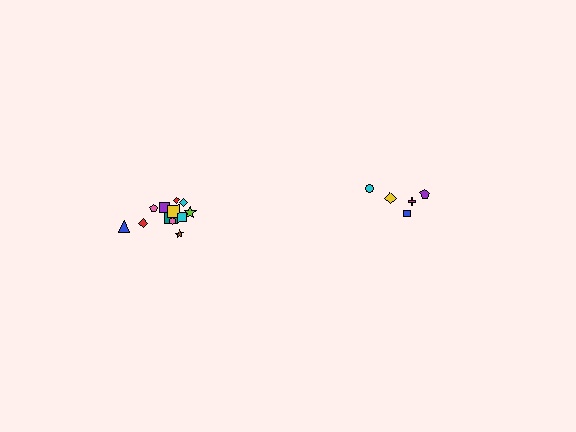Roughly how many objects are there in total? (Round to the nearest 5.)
Roughly 15 objects in total.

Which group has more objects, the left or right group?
The left group.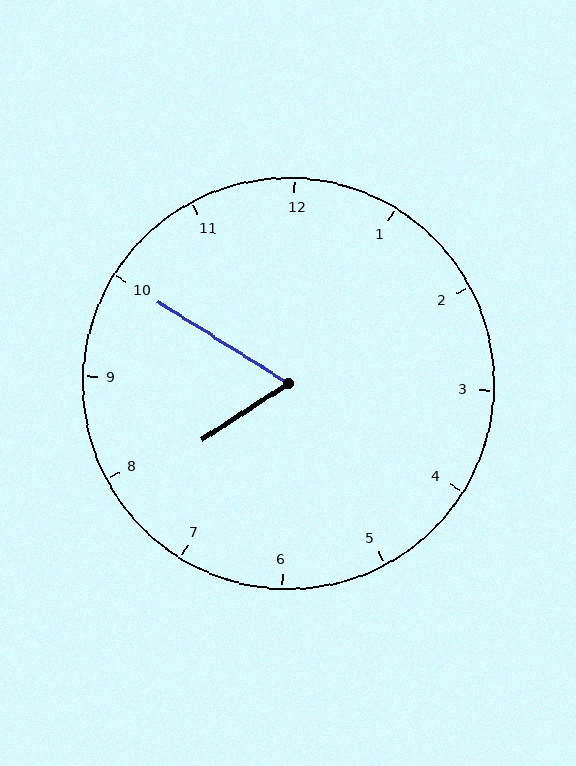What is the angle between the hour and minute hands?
Approximately 65 degrees.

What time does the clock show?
7:50.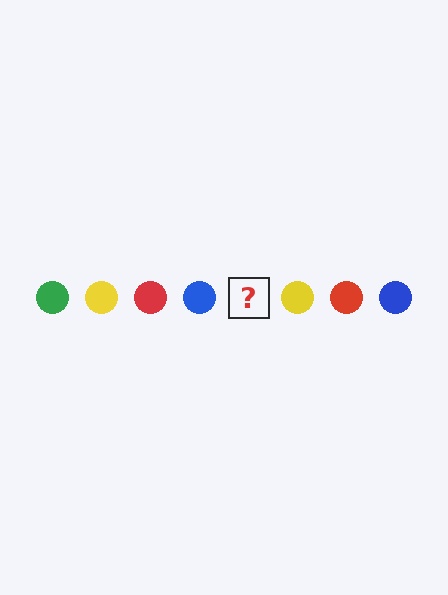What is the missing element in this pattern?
The missing element is a green circle.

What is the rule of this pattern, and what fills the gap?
The rule is that the pattern cycles through green, yellow, red, blue circles. The gap should be filled with a green circle.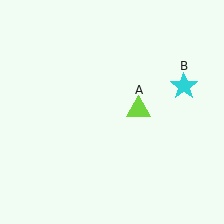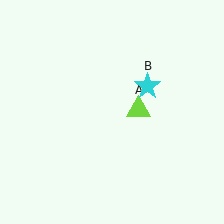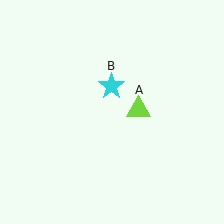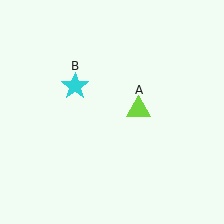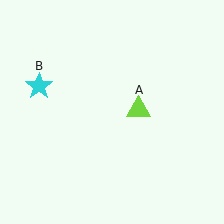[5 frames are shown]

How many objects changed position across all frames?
1 object changed position: cyan star (object B).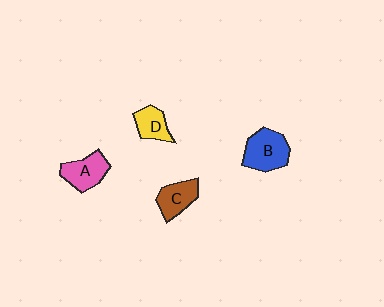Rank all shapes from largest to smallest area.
From largest to smallest: B (blue), A (pink), C (brown), D (yellow).